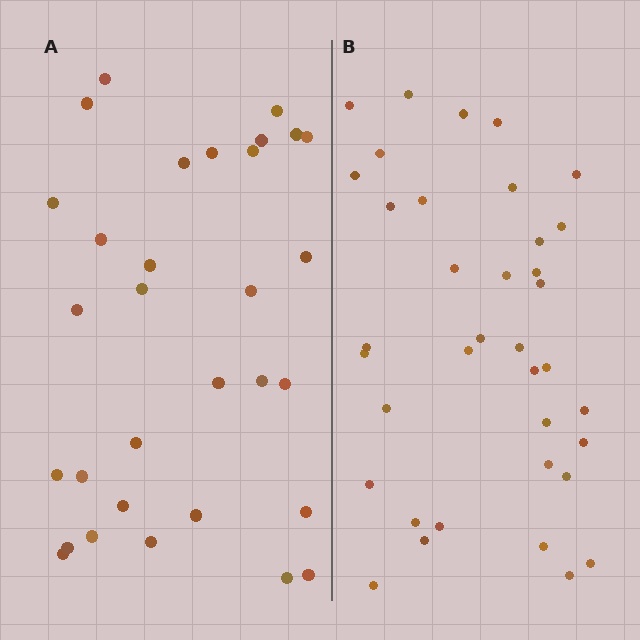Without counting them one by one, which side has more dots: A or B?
Region B (the right region) has more dots.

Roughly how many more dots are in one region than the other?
Region B has about 6 more dots than region A.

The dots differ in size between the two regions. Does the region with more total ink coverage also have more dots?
No. Region A has more total ink coverage because its dots are larger, but region B actually contains more individual dots. Total area can be misleading — the number of items is what matters here.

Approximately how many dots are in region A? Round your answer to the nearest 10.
About 30 dots. (The exact count is 31, which rounds to 30.)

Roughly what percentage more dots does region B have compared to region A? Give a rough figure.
About 20% more.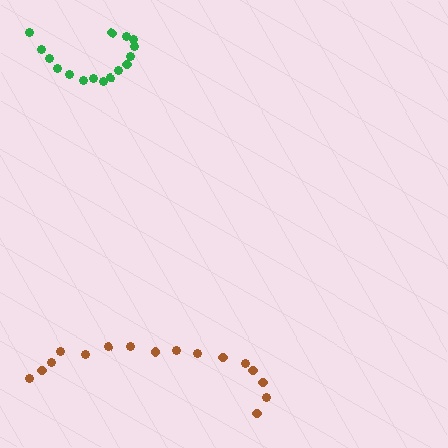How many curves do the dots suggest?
There are 2 distinct paths.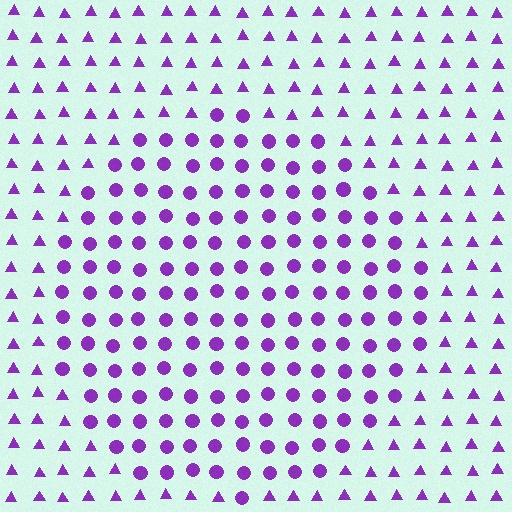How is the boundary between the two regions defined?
The boundary is defined by a change in element shape: circles inside vs. triangles outside. All elements share the same color and spacing.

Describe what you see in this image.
The image is filled with small purple elements arranged in a uniform grid. A circle-shaped region contains circles, while the surrounding area contains triangles. The boundary is defined purely by the change in element shape.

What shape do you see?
I see a circle.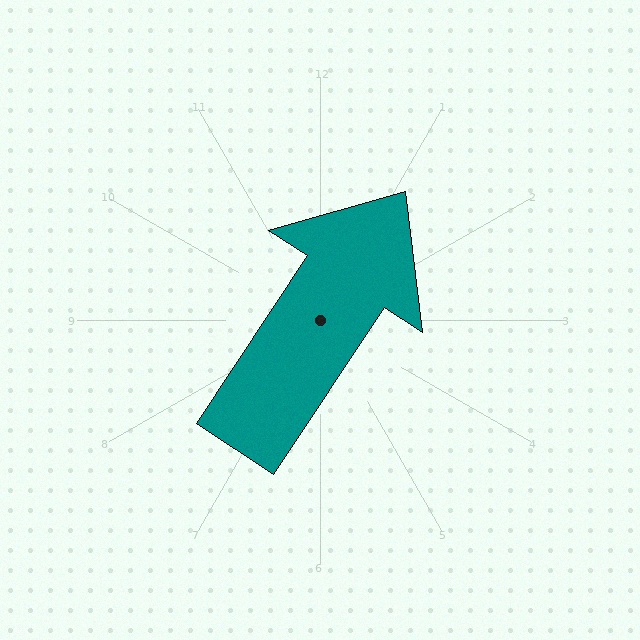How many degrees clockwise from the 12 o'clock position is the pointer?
Approximately 34 degrees.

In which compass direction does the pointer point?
Northeast.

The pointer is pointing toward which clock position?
Roughly 1 o'clock.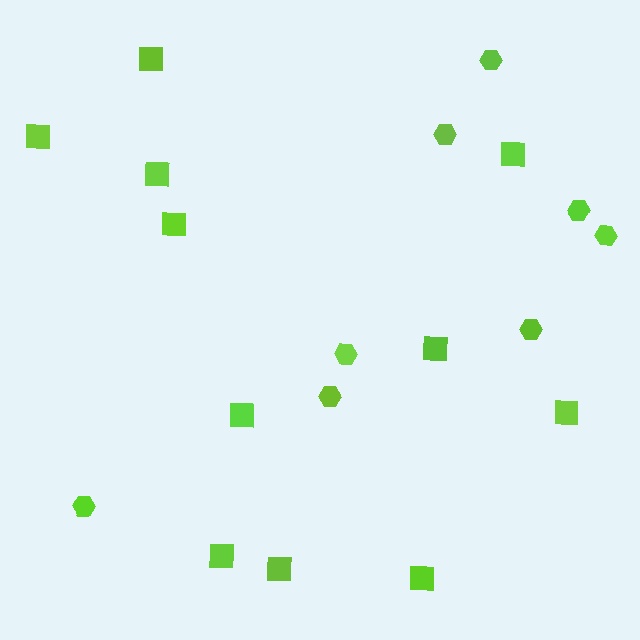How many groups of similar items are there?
There are 2 groups: one group of hexagons (8) and one group of squares (11).